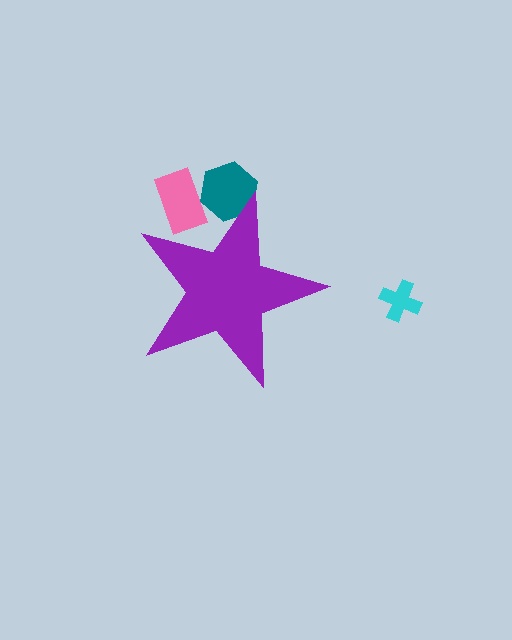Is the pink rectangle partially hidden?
Yes, the pink rectangle is partially hidden behind the purple star.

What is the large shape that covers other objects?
A purple star.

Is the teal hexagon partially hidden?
Yes, the teal hexagon is partially hidden behind the purple star.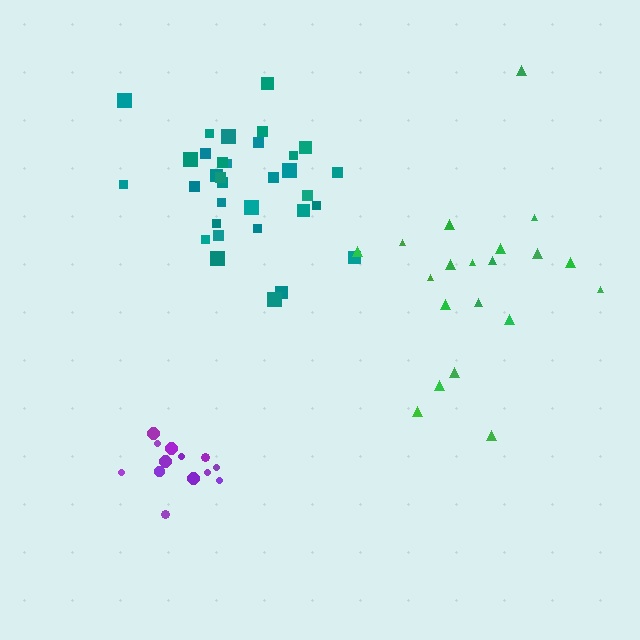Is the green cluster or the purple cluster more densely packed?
Purple.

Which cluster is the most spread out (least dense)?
Green.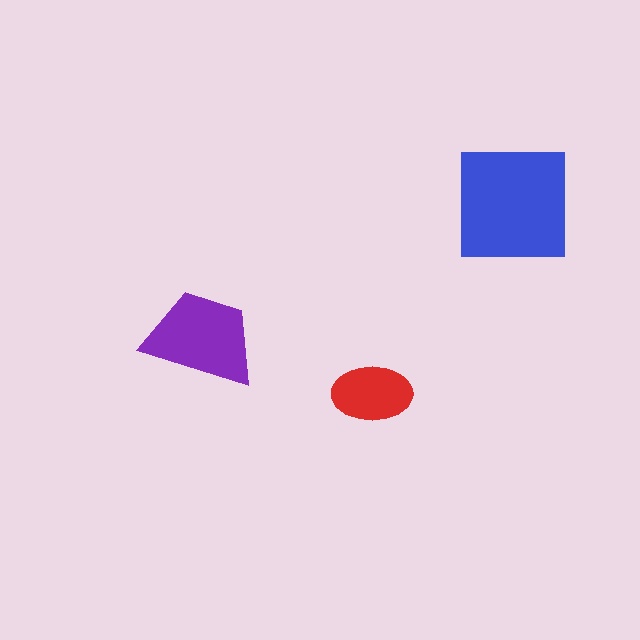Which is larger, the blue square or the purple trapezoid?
The blue square.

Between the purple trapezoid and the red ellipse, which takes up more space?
The purple trapezoid.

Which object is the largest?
The blue square.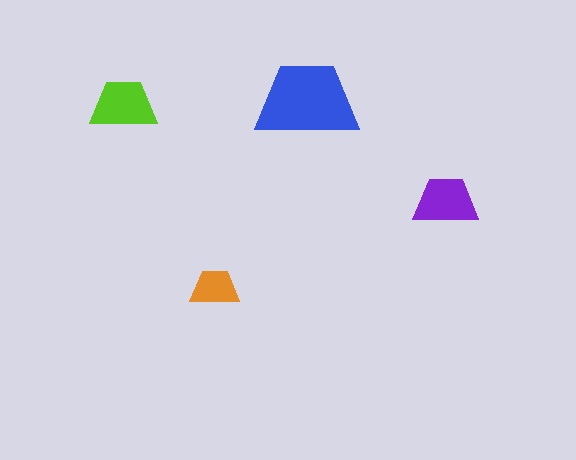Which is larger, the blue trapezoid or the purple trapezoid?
The blue one.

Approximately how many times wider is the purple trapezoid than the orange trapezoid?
About 1.5 times wider.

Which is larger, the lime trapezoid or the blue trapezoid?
The blue one.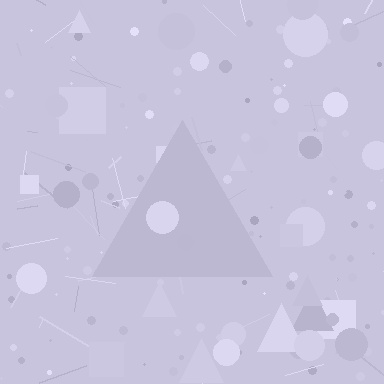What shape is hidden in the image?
A triangle is hidden in the image.